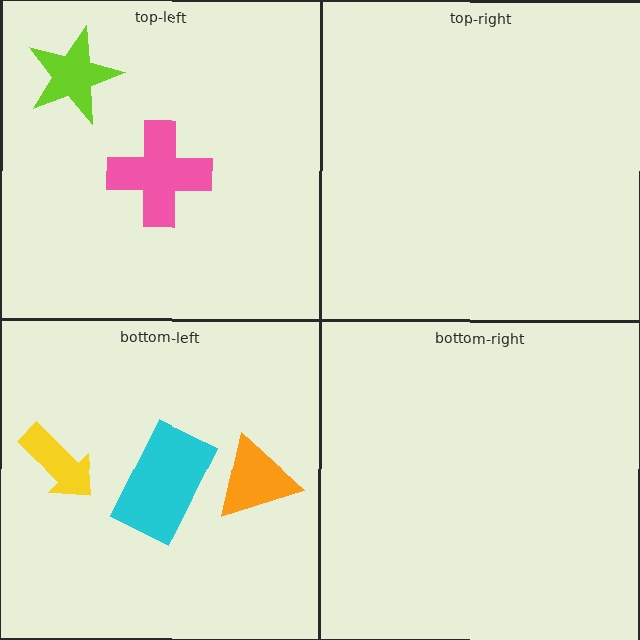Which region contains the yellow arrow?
The bottom-left region.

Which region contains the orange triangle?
The bottom-left region.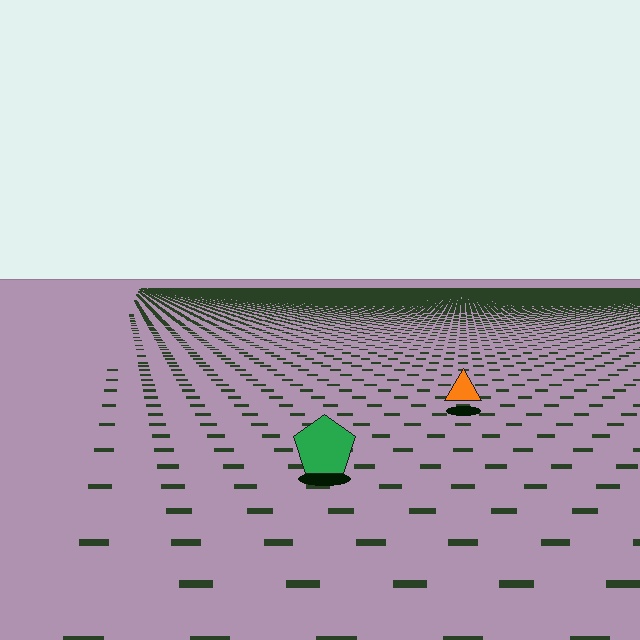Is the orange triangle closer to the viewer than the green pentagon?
No. The green pentagon is closer — you can tell from the texture gradient: the ground texture is coarser near it.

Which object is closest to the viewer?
The green pentagon is closest. The texture marks near it are larger and more spread out.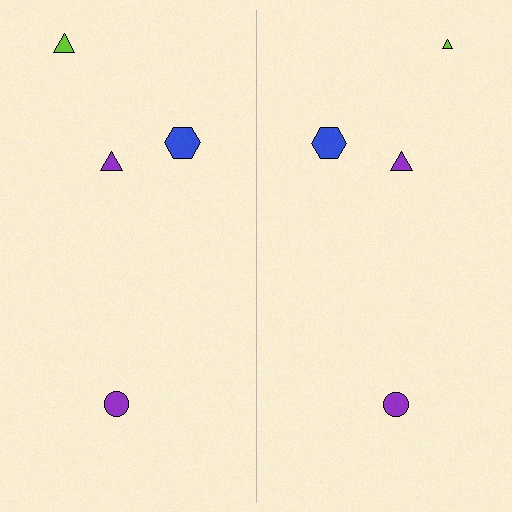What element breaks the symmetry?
The lime triangle on the right side has a different size than its mirror counterpart.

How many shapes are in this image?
There are 8 shapes in this image.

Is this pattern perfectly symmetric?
No, the pattern is not perfectly symmetric. The lime triangle on the right side has a different size than its mirror counterpart.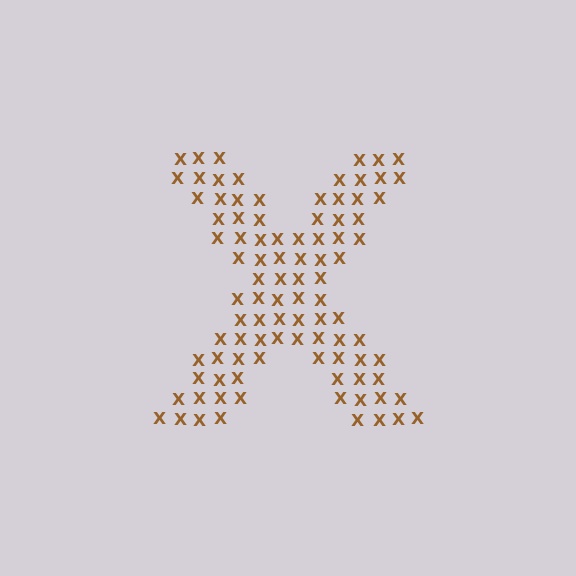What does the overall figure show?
The overall figure shows the letter X.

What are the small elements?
The small elements are letter X's.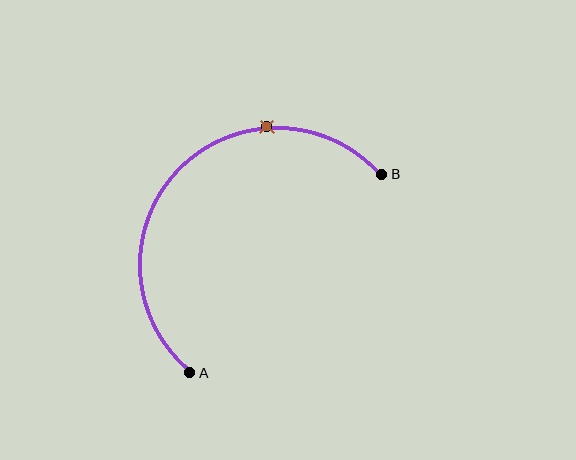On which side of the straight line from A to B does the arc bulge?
The arc bulges above and to the left of the straight line connecting A and B.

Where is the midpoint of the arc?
The arc midpoint is the point on the curve farthest from the straight line joining A and B. It sits above and to the left of that line.